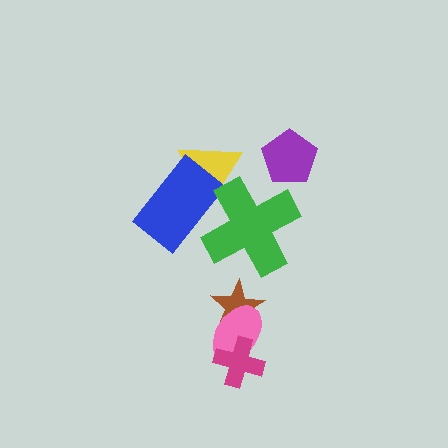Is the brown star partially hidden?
Yes, it is partially covered by another shape.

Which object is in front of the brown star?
The pink ellipse is in front of the brown star.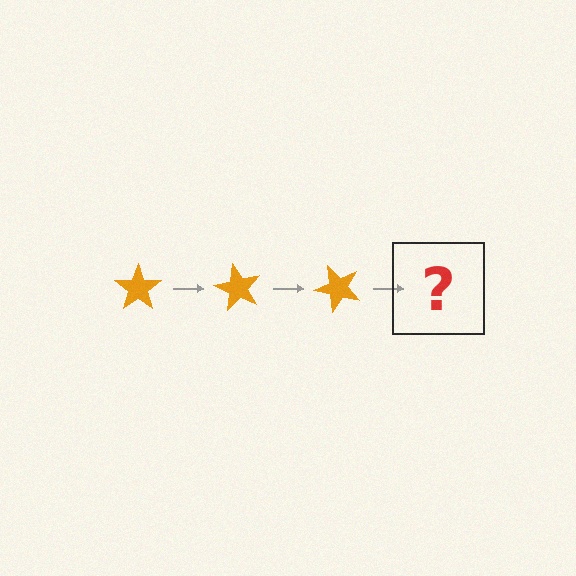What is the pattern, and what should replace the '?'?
The pattern is that the star rotates 60 degrees each step. The '?' should be an orange star rotated 180 degrees.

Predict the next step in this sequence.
The next step is an orange star rotated 180 degrees.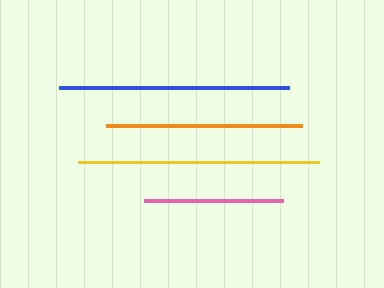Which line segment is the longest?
The yellow line is the longest at approximately 241 pixels.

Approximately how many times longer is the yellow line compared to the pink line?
The yellow line is approximately 1.7 times the length of the pink line.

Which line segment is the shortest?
The pink line is the shortest at approximately 139 pixels.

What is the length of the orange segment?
The orange segment is approximately 197 pixels long.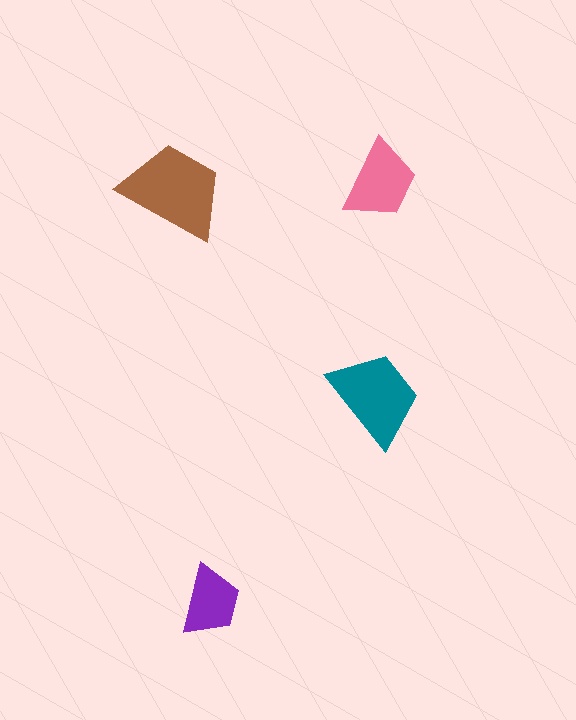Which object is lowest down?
The purple trapezoid is bottommost.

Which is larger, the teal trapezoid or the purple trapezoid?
The teal one.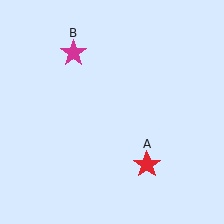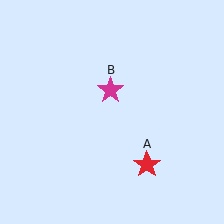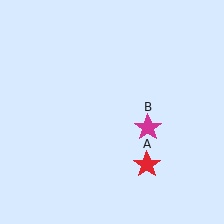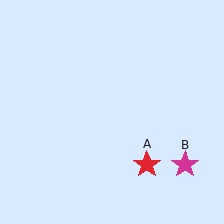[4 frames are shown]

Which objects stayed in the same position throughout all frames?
Red star (object A) remained stationary.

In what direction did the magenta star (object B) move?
The magenta star (object B) moved down and to the right.